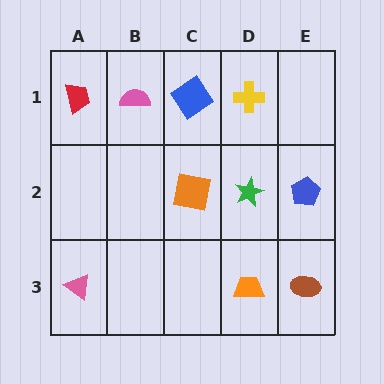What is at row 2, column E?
A blue pentagon.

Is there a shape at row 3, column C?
No, that cell is empty.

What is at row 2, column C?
An orange square.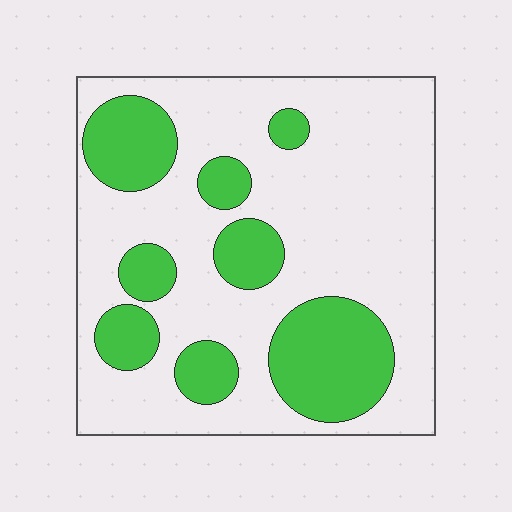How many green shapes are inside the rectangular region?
8.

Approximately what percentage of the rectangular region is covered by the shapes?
Approximately 30%.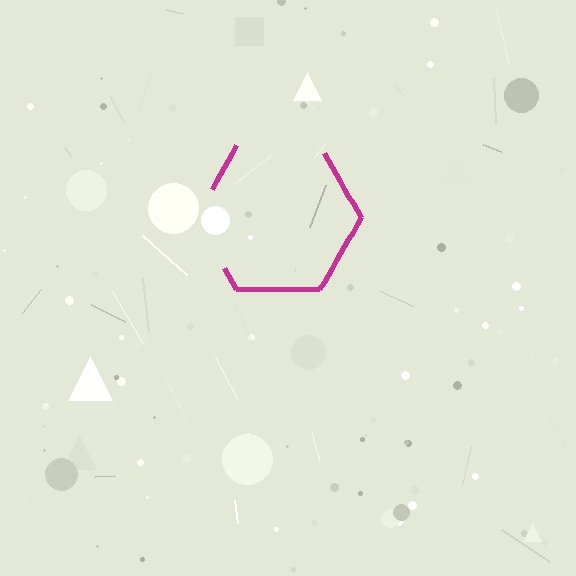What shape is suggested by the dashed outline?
The dashed outline suggests a hexagon.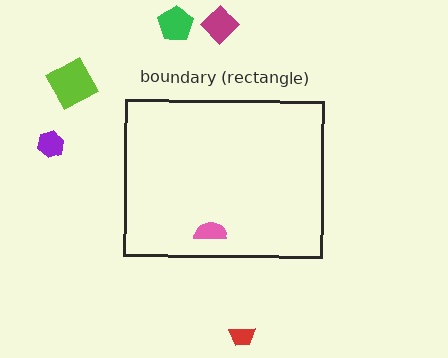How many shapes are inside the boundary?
1 inside, 5 outside.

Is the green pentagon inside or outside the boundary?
Outside.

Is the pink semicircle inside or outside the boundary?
Inside.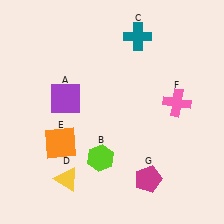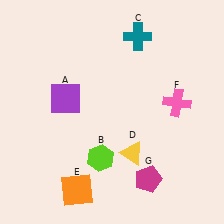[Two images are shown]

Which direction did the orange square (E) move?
The orange square (E) moved down.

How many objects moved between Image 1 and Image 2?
2 objects moved between the two images.